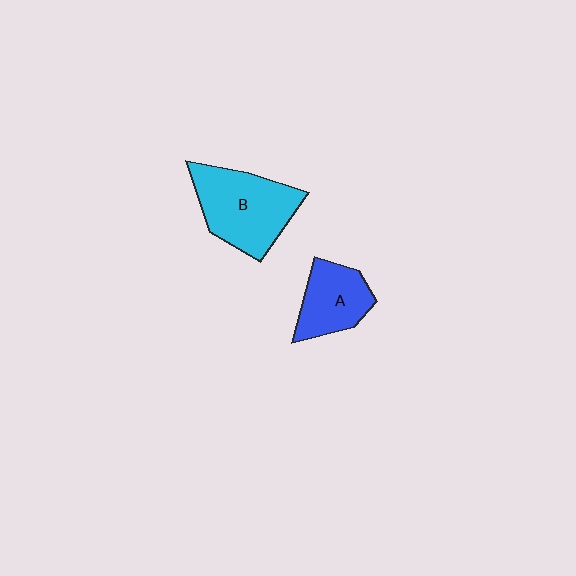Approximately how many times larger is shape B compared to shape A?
Approximately 1.5 times.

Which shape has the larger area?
Shape B (cyan).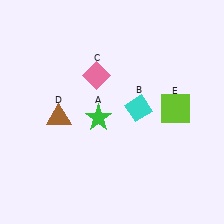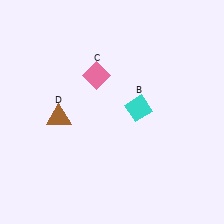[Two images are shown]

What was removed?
The green star (A), the lime square (E) were removed in Image 2.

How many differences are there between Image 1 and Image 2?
There are 2 differences between the two images.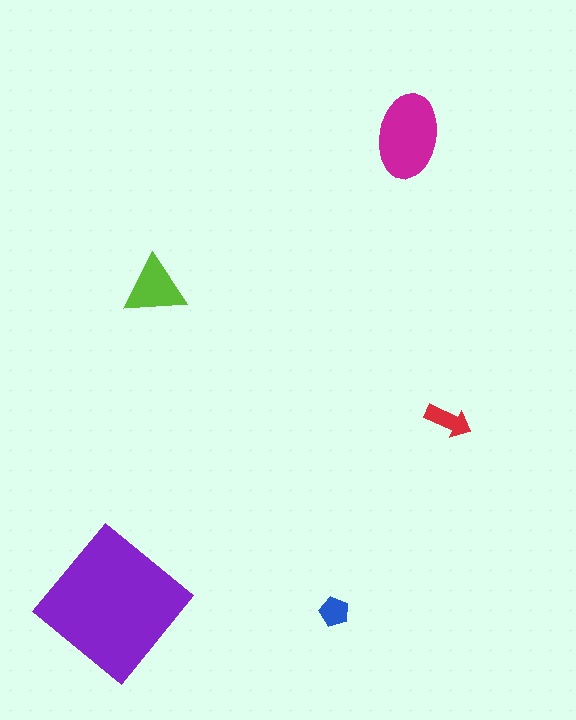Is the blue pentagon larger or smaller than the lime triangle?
Smaller.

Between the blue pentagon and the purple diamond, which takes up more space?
The purple diamond.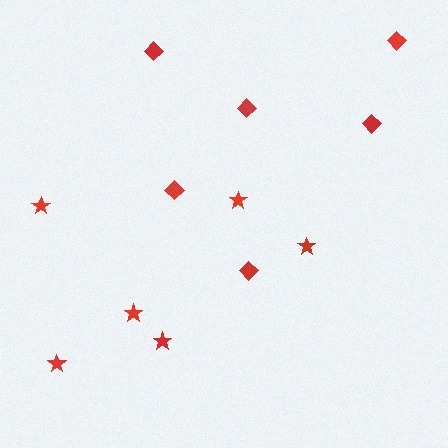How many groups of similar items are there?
There are 2 groups: one group of stars (6) and one group of diamonds (6).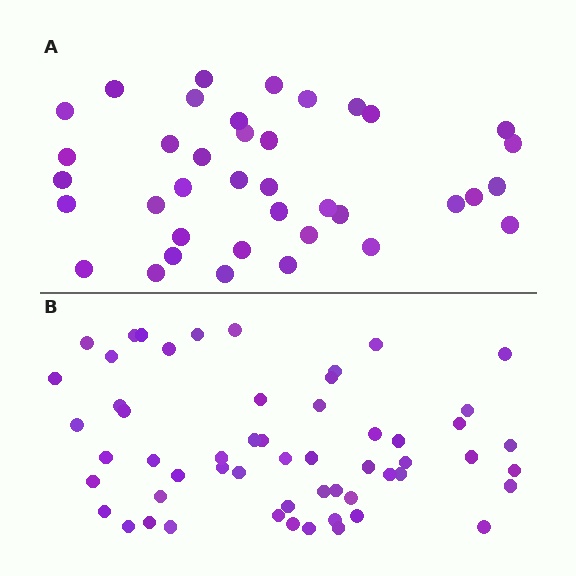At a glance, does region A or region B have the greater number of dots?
Region B (the bottom region) has more dots.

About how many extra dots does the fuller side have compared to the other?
Region B has approximately 20 more dots than region A.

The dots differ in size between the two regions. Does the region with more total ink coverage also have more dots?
No. Region A has more total ink coverage because its dots are larger, but region B actually contains more individual dots. Total area can be misleading — the number of items is what matters here.